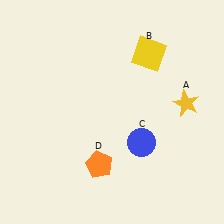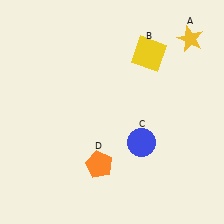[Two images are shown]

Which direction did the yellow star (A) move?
The yellow star (A) moved up.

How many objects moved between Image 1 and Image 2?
1 object moved between the two images.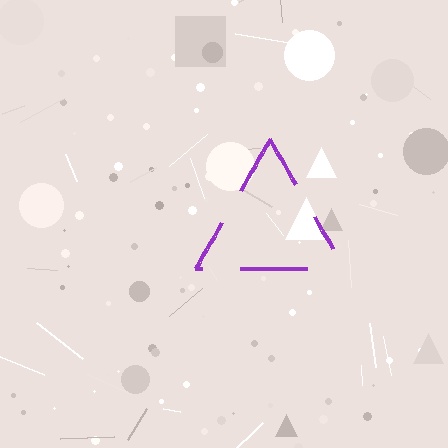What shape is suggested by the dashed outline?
The dashed outline suggests a triangle.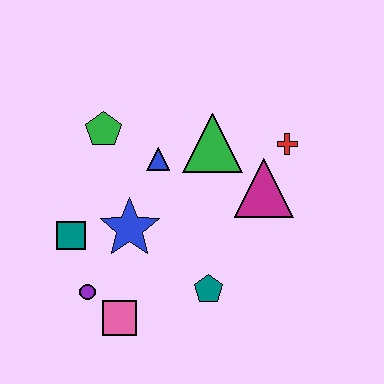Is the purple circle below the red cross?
Yes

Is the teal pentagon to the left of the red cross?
Yes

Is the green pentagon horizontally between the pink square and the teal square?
Yes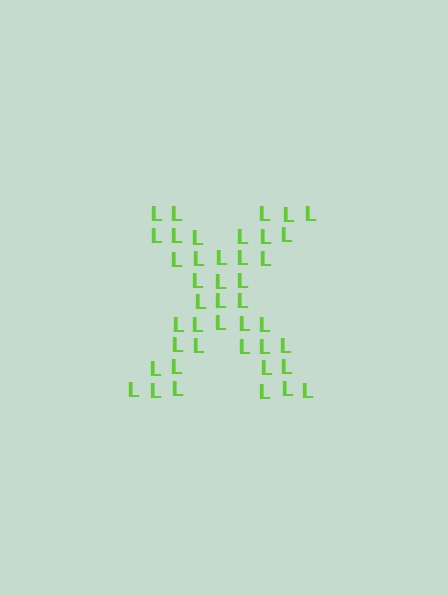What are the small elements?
The small elements are letter L's.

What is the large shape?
The large shape is the letter X.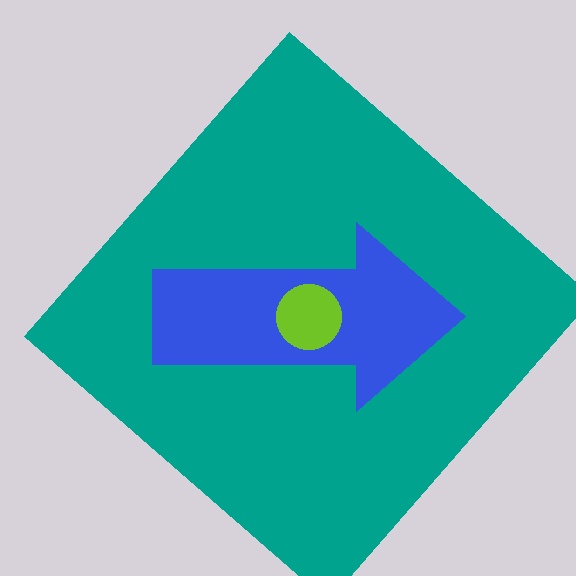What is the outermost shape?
The teal diamond.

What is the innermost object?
The lime circle.